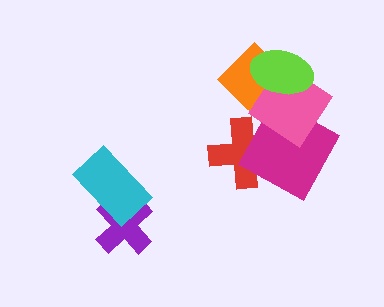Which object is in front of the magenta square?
The pink diamond is in front of the magenta square.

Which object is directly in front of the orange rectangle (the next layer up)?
The magenta square is directly in front of the orange rectangle.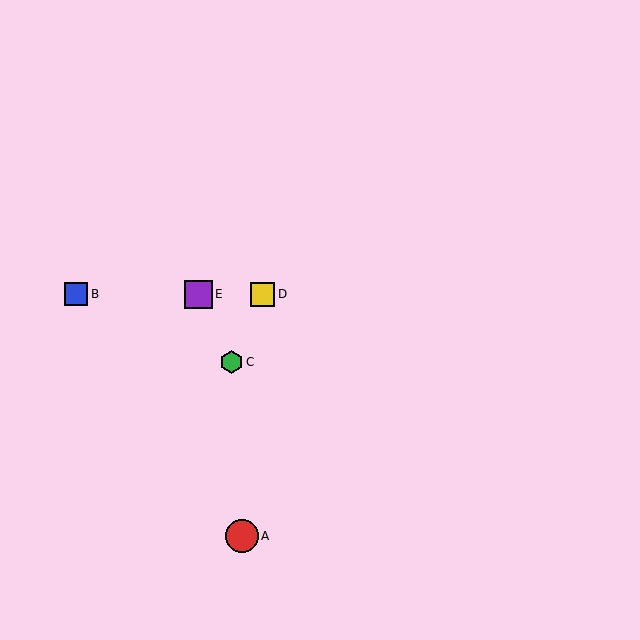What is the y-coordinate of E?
Object E is at y≈294.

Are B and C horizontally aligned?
No, B is at y≈294 and C is at y≈362.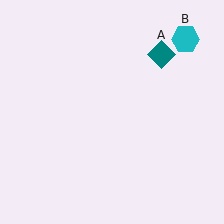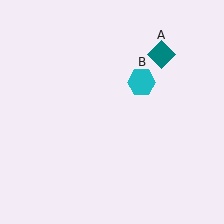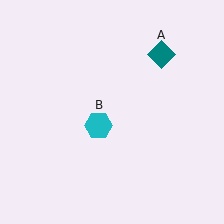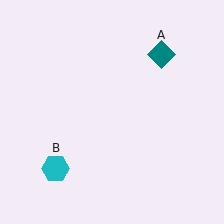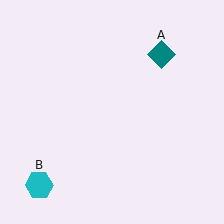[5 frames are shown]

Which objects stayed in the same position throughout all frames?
Teal diamond (object A) remained stationary.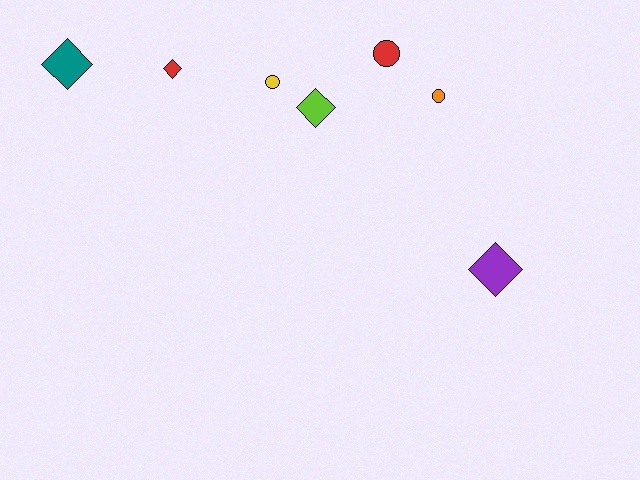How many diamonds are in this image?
There are 4 diamonds.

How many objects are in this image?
There are 7 objects.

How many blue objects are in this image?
There are no blue objects.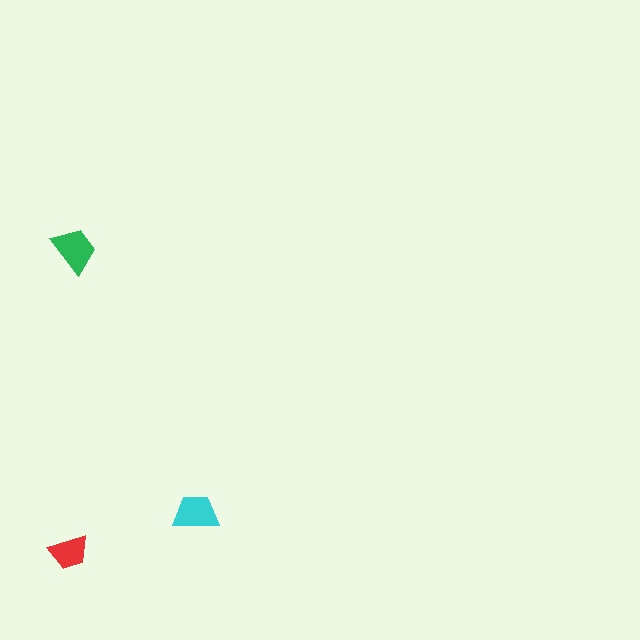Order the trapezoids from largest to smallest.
the green one, the cyan one, the red one.